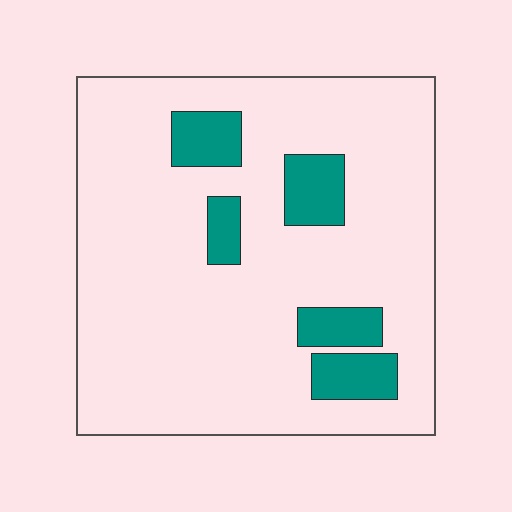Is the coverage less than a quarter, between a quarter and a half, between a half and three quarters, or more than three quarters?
Less than a quarter.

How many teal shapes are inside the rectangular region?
5.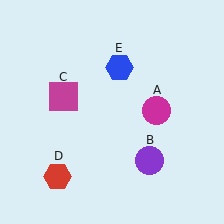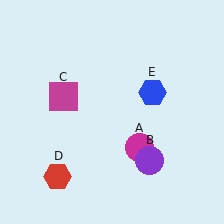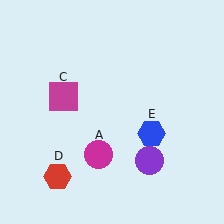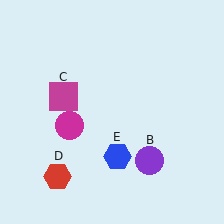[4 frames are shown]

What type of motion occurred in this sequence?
The magenta circle (object A), blue hexagon (object E) rotated clockwise around the center of the scene.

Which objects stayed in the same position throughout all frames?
Purple circle (object B) and magenta square (object C) and red hexagon (object D) remained stationary.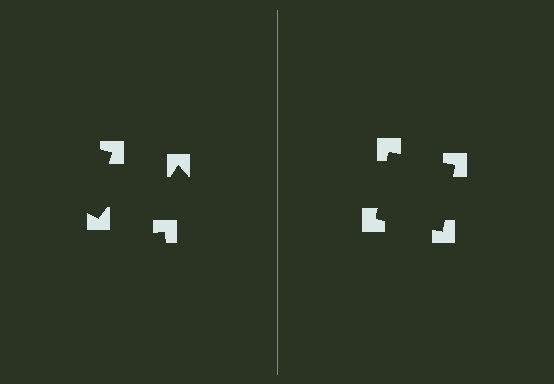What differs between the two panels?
The notched squares are positioned identically on both sides; only the wedge orientations differ. On the right they align to a square; on the left they are misaligned.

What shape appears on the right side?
An illusory square.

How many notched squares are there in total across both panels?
8 — 4 on each side.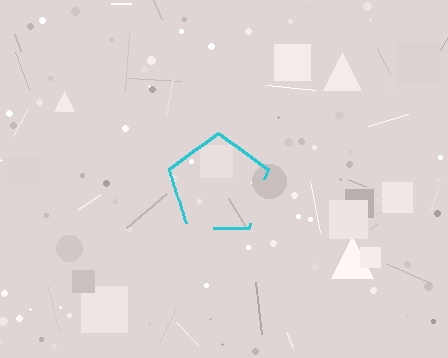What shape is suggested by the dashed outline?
The dashed outline suggests a pentagon.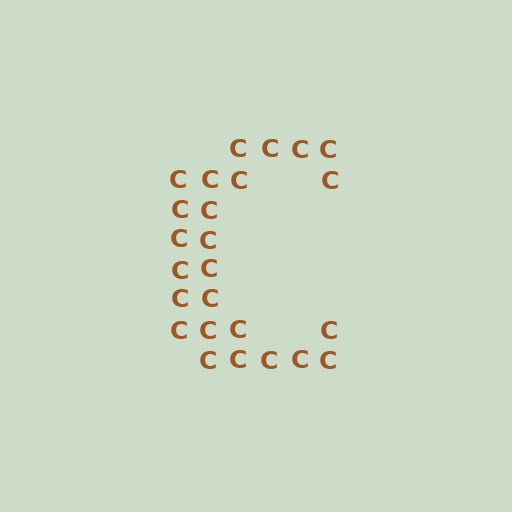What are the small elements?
The small elements are letter C's.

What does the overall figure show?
The overall figure shows the letter C.